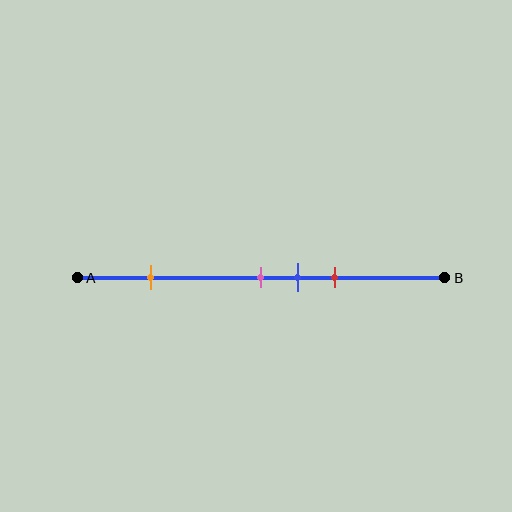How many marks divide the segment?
There are 4 marks dividing the segment.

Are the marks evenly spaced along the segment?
No, the marks are not evenly spaced.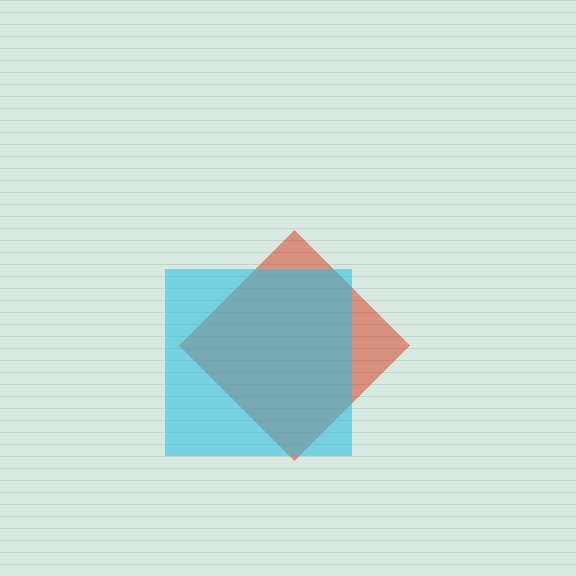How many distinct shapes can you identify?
There are 2 distinct shapes: a red diamond, a cyan square.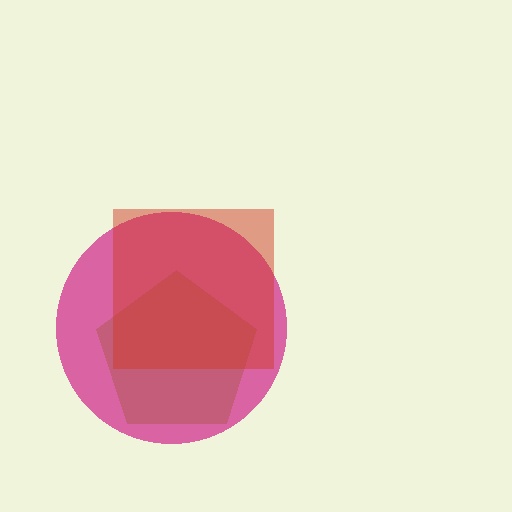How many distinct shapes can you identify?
There are 3 distinct shapes: a magenta circle, a brown pentagon, a red square.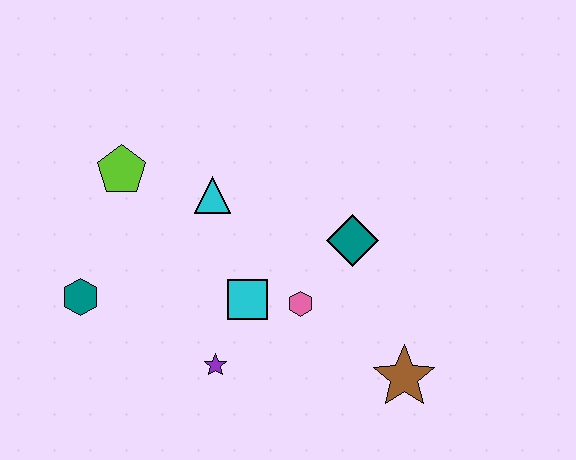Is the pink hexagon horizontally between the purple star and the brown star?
Yes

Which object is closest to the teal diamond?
The pink hexagon is closest to the teal diamond.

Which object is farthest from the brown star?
The lime pentagon is farthest from the brown star.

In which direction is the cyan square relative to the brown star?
The cyan square is to the left of the brown star.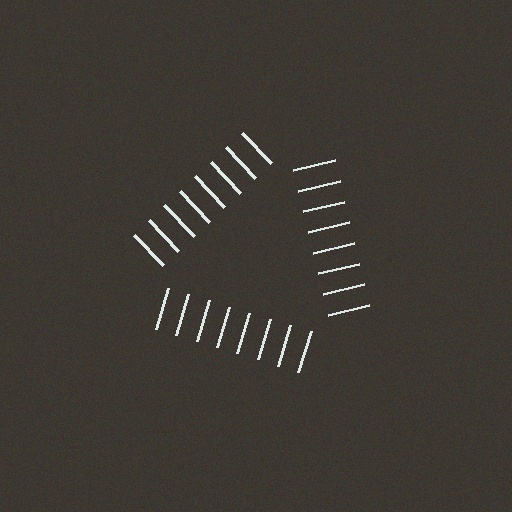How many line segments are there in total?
24 — 8 along each of the 3 edges.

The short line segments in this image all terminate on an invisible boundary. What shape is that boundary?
An illusory triangle — the line segments terminate on its edges but no continuous stroke is drawn.